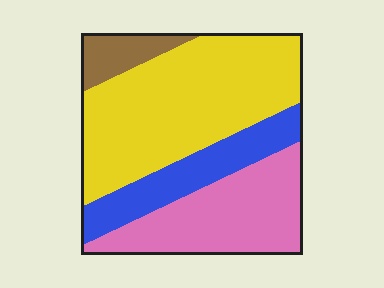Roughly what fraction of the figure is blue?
Blue covers about 20% of the figure.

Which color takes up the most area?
Yellow, at roughly 45%.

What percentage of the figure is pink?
Pink takes up about one quarter (1/4) of the figure.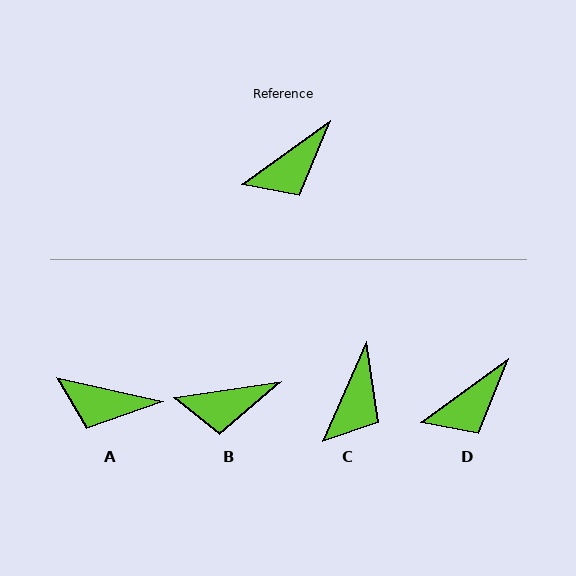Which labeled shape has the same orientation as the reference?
D.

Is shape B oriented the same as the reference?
No, it is off by about 28 degrees.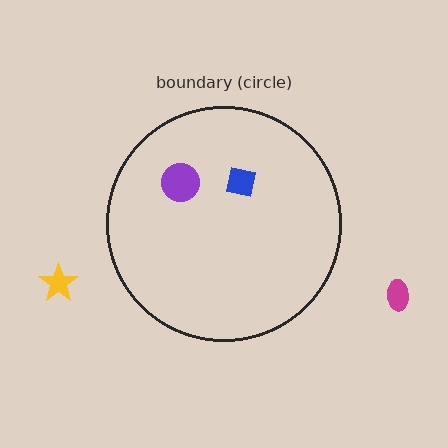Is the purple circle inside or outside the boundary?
Inside.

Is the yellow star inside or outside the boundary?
Outside.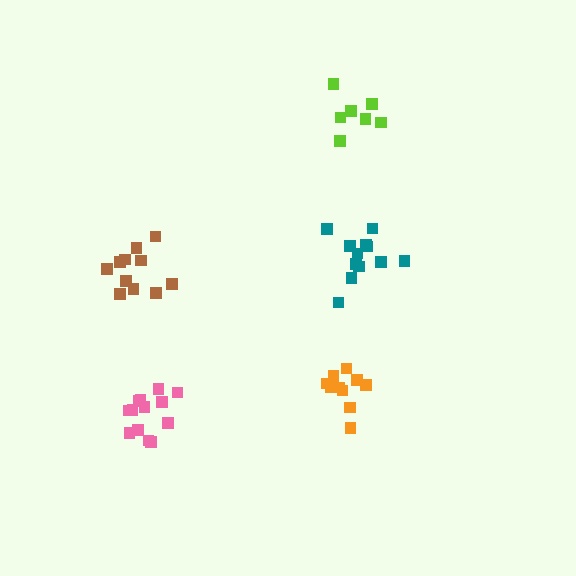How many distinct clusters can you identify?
There are 5 distinct clusters.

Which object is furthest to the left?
The brown cluster is leftmost.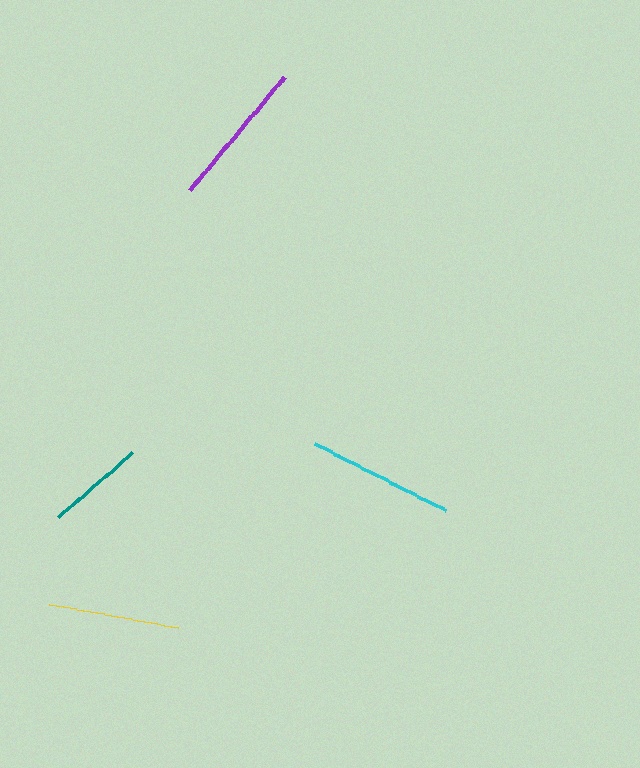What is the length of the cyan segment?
The cyan segment is approximately 147 pixels long.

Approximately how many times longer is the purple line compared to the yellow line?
The purple line is approximately 1.1 times the length of the yellow line.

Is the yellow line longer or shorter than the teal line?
The yellow line is longer than the teal line.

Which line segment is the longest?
The purple line is the longest at approximately 149 pixels.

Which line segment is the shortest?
The teal line is the shortest at approximately 98 pixels.